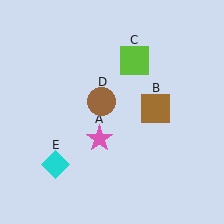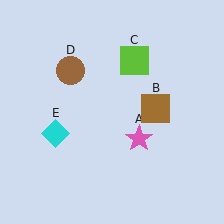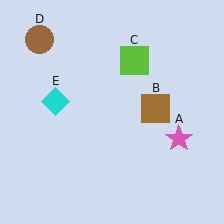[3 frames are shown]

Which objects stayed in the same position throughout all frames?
Brown square (object B) and lime square (object C) remained stationary.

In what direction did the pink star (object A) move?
The pink star (object A) moved right.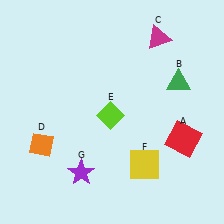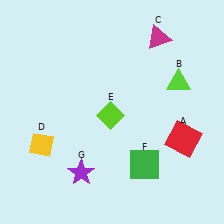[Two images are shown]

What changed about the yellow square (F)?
In Image 1, F is yellow. In Image 2, it changed to green.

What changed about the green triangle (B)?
In Image 1, B is green. In Image 2, it changed to lime.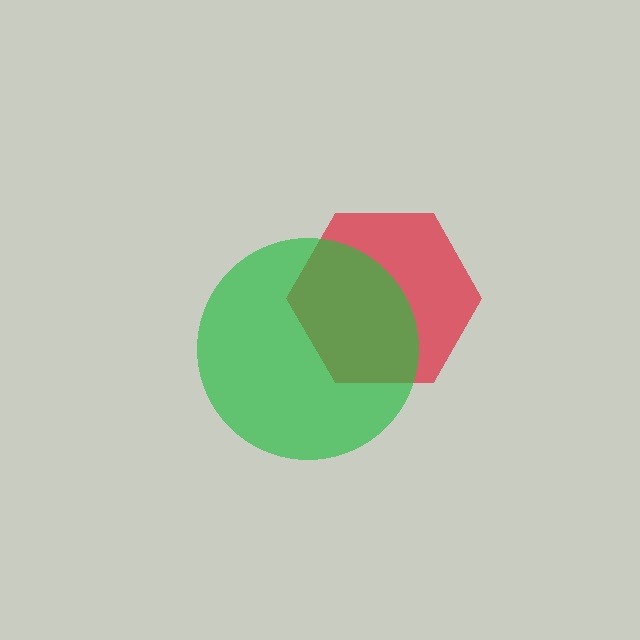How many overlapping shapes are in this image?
There are 2 overlapping shapes in the image.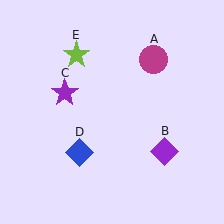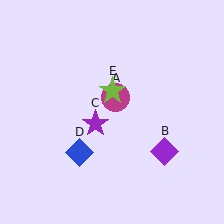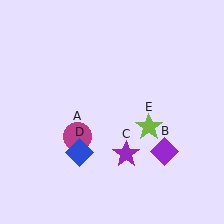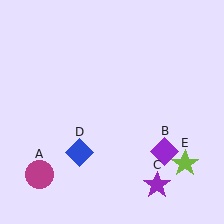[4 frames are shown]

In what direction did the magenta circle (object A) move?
The magenta circle (object A) moved down and to the left.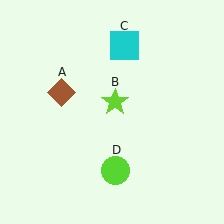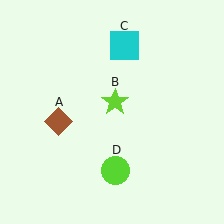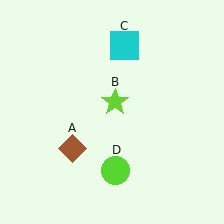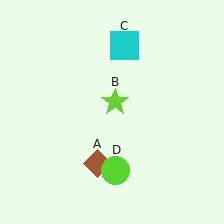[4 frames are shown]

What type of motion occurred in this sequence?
The brown diamond (object A) rotated counterclockwise around the center of the scene.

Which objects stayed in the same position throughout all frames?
Lime star (object B) and cyan square (object C) and lime circle (object D) remained stationary.